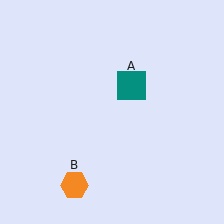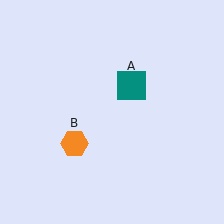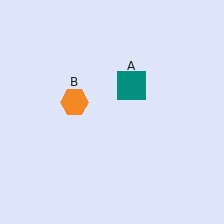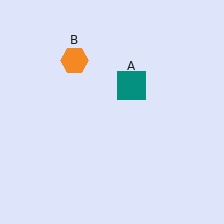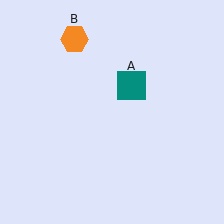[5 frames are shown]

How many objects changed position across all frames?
1 object changed position: orange hexagon (object B).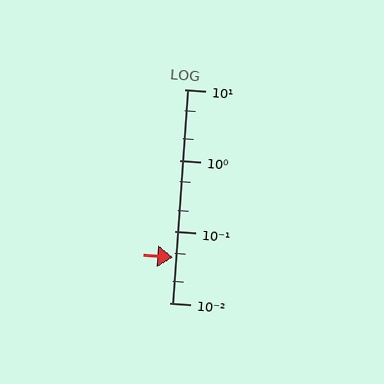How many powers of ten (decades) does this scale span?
The scale spans 3 decades, from 0.01 to 10.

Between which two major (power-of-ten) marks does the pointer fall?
The pointer is between 0.01 and 0.1.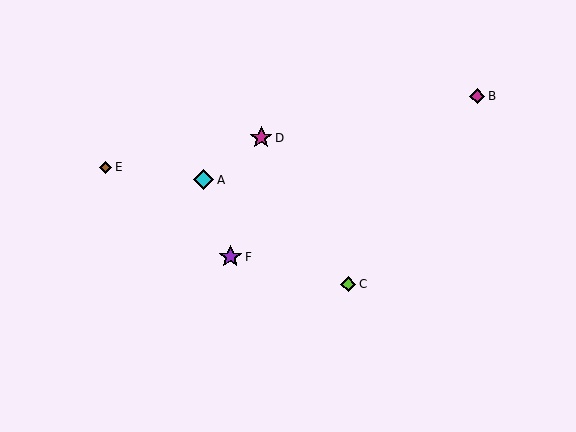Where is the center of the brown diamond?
The center of the brown diamond is at (106, 167).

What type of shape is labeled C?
Shape C is a lime diamond.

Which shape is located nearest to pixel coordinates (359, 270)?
The lime diamond (labeled C) at (348, 284) is nearest to that location.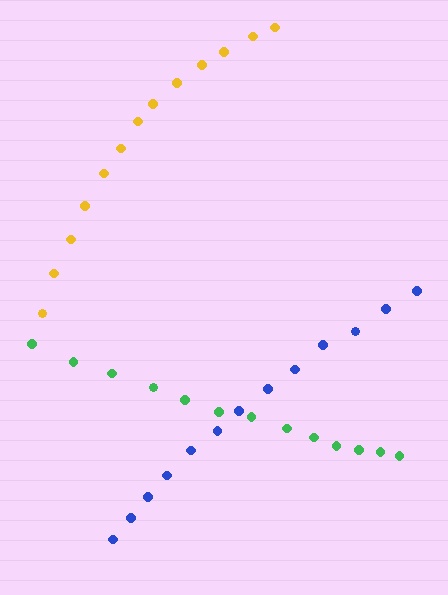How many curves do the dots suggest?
There are 3 distinct paths.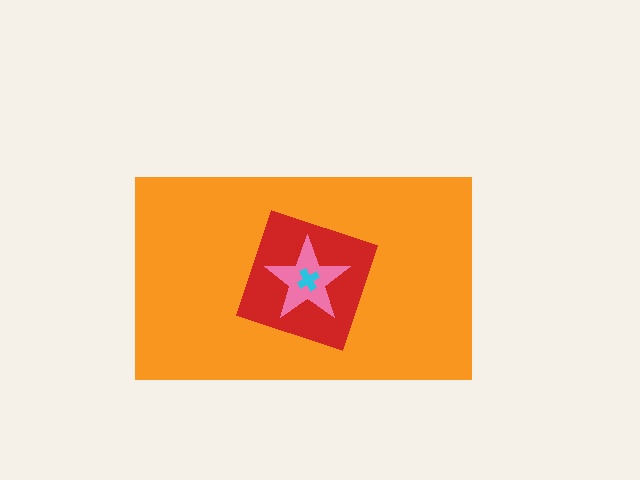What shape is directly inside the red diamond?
The pink star.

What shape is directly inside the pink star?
The cyan cross.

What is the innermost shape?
The cyan cross.